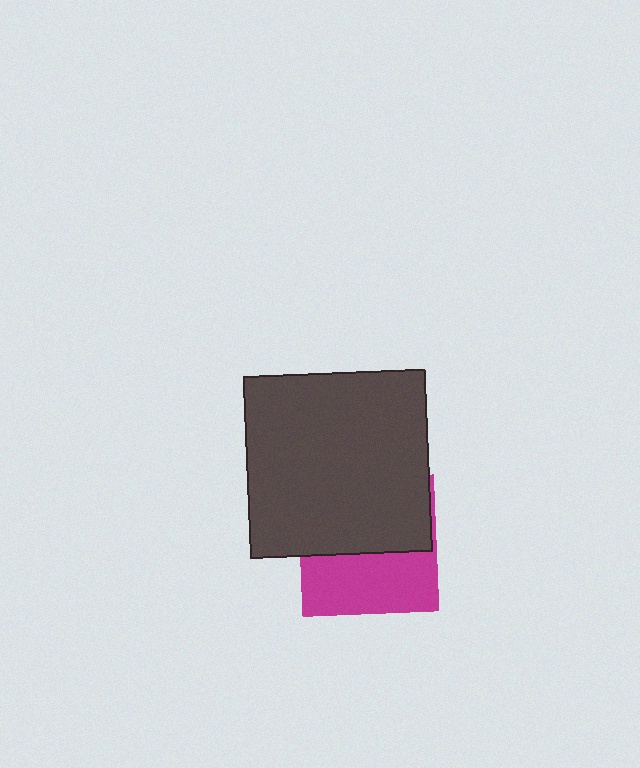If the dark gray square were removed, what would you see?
You would see the complete magenta square.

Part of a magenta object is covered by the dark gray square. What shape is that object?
It is a square.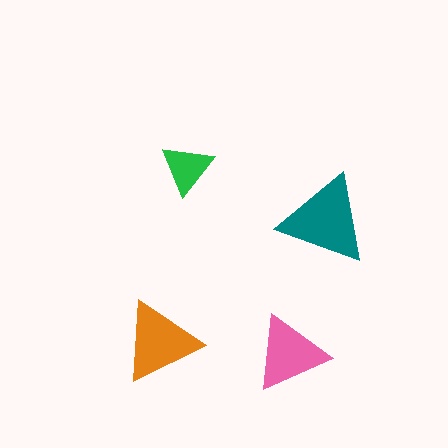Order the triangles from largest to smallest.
the teal one, the orange one, the pink one, the green one.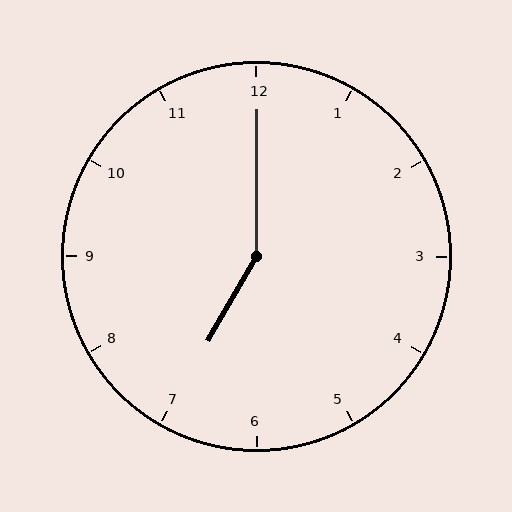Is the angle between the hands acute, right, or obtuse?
It is obtuse.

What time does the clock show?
7:00.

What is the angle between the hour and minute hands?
Approximately 150 degrees.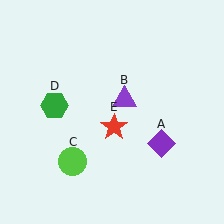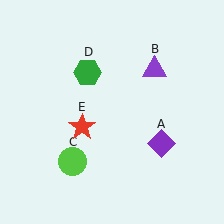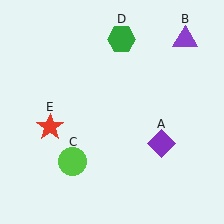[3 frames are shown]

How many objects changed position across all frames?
3 objects changed position: purple triangle (object B), green hexagon (object D), red star (object E).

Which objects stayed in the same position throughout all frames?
Purple diamond (object A) and lime circle (object C) remained stationary.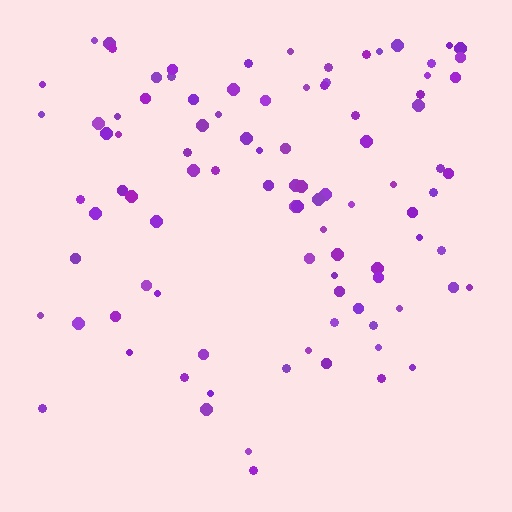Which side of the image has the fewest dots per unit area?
The bottom.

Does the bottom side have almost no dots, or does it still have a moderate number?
Still a moderate number, just noticeably fewer than the top.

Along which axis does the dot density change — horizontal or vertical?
Vertical.